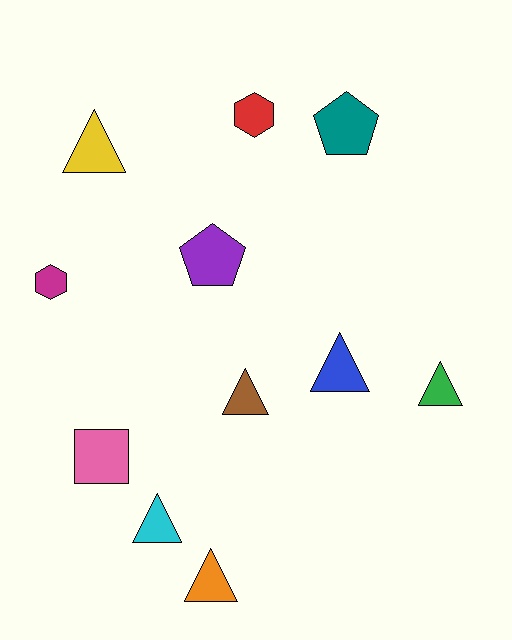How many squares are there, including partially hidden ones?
There is 1 square.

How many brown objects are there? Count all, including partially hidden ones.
There is 1 brown object.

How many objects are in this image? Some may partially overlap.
There are 11 objects.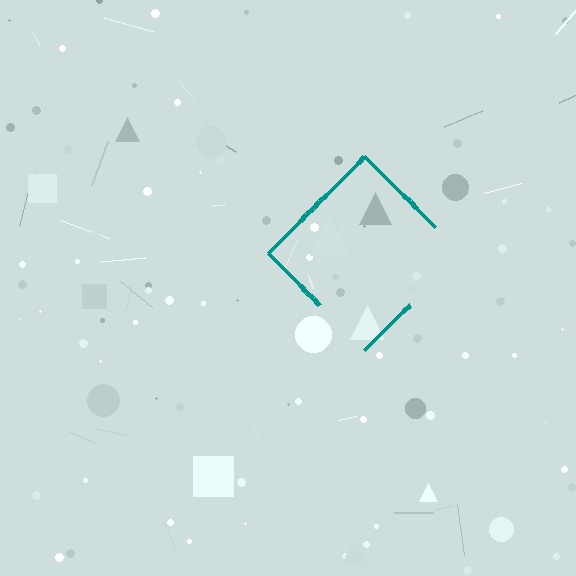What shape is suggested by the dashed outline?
The dashed outline suggests a diamond.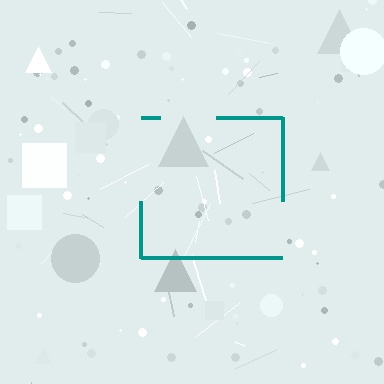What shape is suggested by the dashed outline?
The dashed outline suggests a square.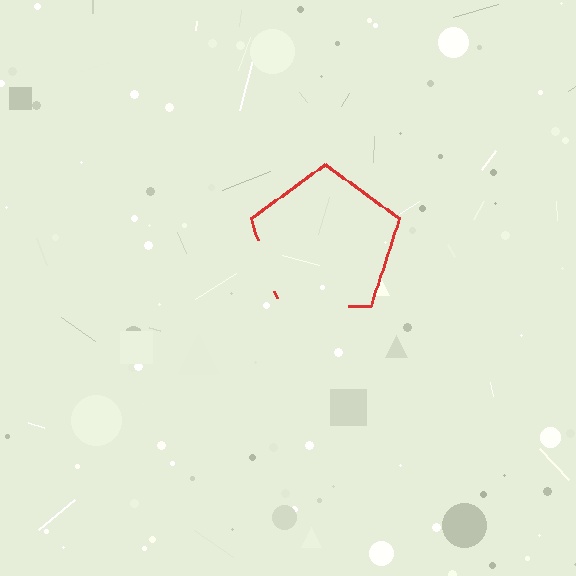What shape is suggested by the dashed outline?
The dashed outline suggests a pentagon.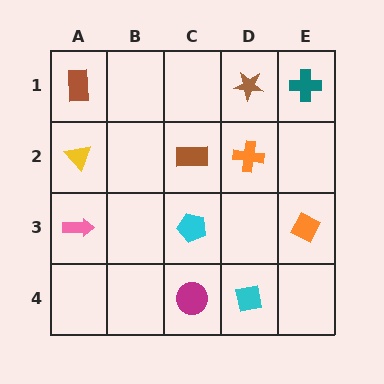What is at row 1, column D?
A brown star.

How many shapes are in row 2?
3 shapes.